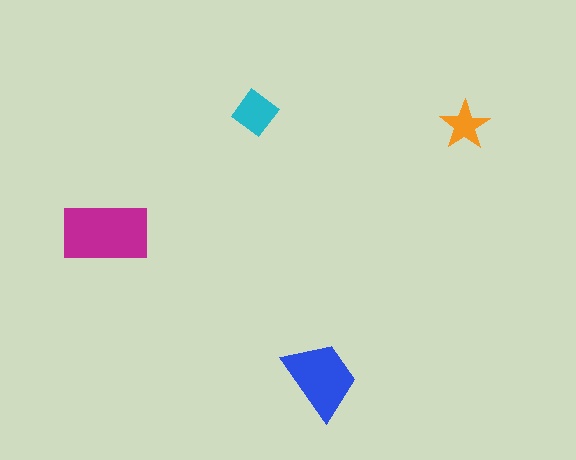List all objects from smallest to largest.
The orange star, the cyan diamond, the blue trapezoid, the magenta rectangle.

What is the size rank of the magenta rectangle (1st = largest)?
1st.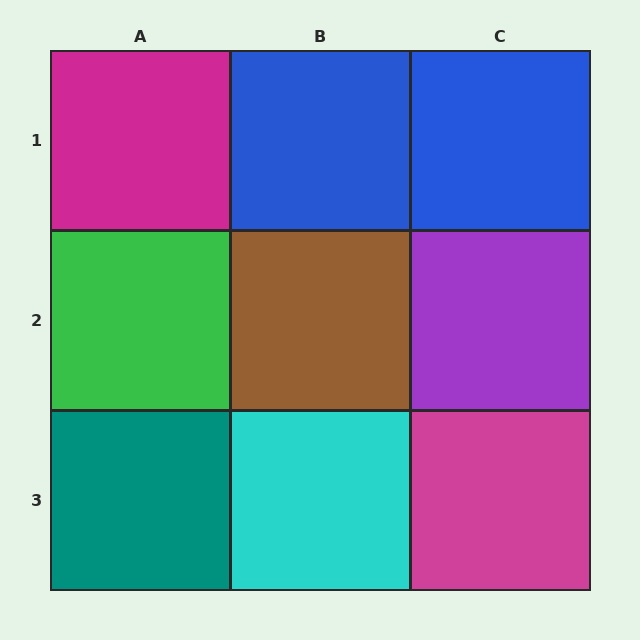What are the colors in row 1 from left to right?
Magenta, blue, blue.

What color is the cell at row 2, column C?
Purple.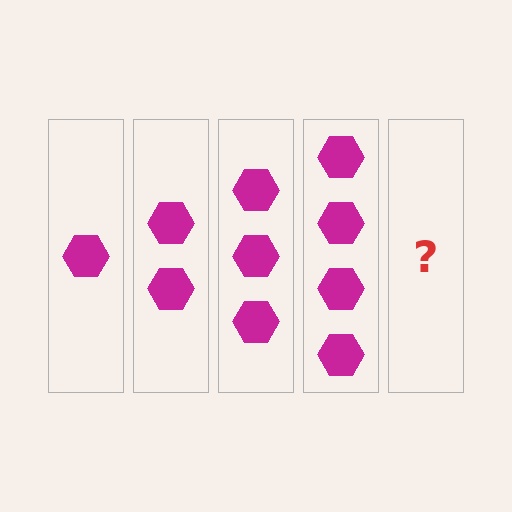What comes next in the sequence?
The next element should be 5 hexagons.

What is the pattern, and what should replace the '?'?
The pattern is that each step adds one more hexagon. The '?' should be 5 hexagons.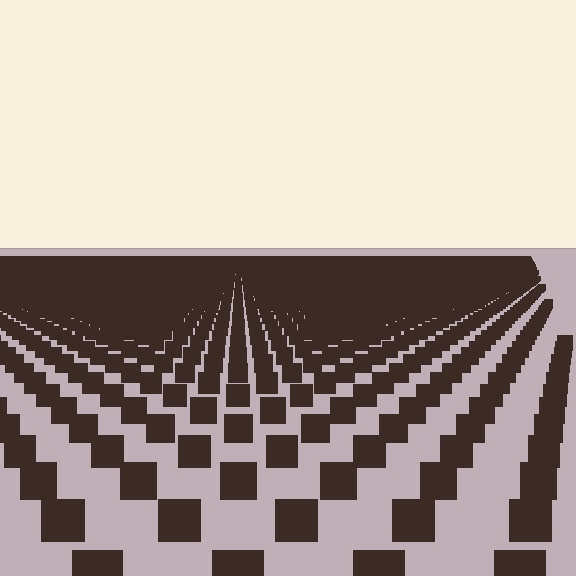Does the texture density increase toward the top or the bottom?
Density increases toward the top.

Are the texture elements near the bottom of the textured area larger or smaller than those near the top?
Larger. Near the bottom, elements are closer to the viewer and appear at a bigger on-screen size.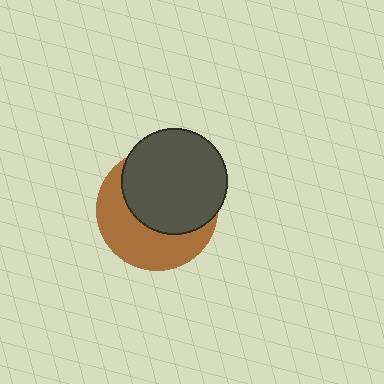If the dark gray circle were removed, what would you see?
You would see the complete brown circle.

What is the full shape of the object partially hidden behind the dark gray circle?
The partially hidden object is a brown circle.